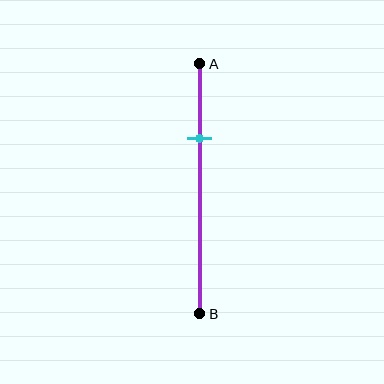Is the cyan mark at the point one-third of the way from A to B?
No, the mark is at about 30% from A, not at the 33% one-third point.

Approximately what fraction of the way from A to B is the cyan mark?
The cyan mark is approximately 30% of the way from A to B.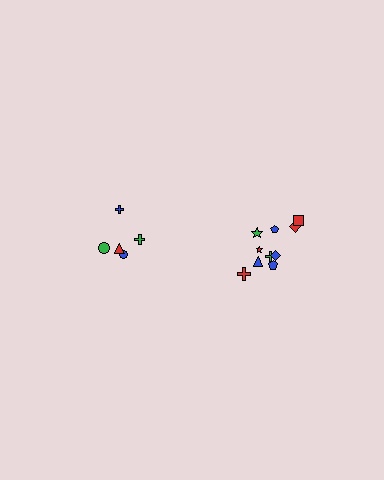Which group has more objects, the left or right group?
The right group.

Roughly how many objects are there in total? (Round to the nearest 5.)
Roughly 15 objects in total.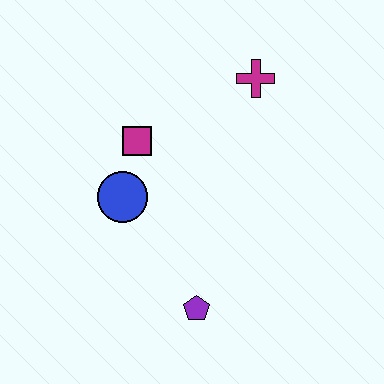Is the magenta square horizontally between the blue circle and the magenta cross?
Yes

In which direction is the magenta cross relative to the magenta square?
The magenta cross is to the right of the magenta square.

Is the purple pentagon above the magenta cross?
No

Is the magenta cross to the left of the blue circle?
No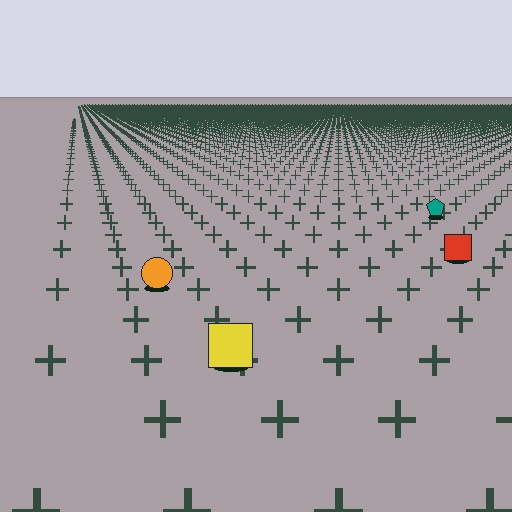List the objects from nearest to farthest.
From nearest to farthest: the yellow square, the orange circle, the red square, the teal pentagon.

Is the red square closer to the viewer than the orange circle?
No. The orange circle is closer — you can tell from the texture gradient: the ground texture is coarser near it.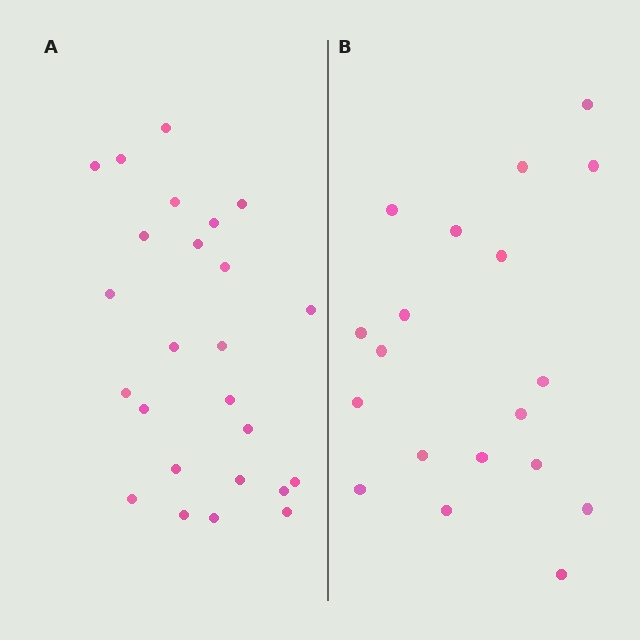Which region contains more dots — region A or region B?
Region A (the left region) has more dots.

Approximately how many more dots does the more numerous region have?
Region A has about 6 more dots than region B.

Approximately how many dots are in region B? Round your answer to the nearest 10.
About 20 dots. (The exact count is 19, which rounds to 20.)